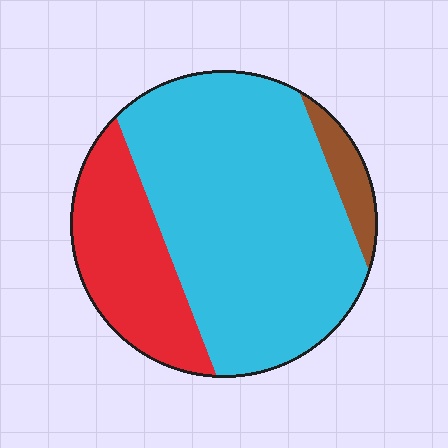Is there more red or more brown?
Red.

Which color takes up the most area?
Cyan, at roughly 70%.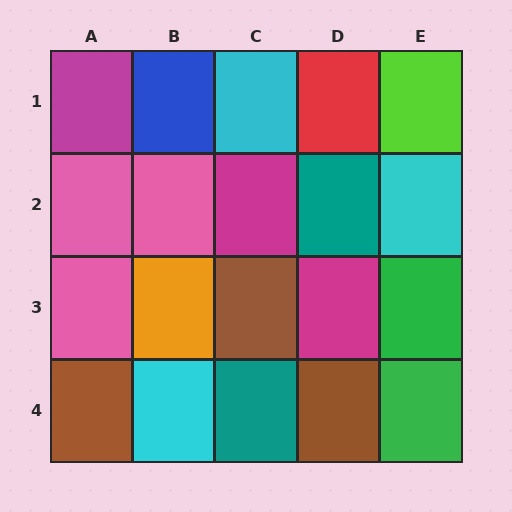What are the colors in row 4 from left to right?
Brown, cyan, teal, brown, green.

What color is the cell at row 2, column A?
Pink.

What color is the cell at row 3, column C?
Brown.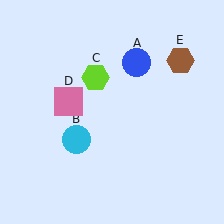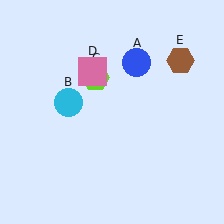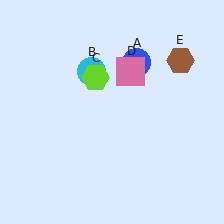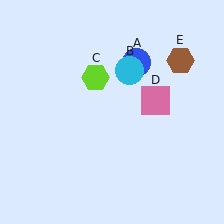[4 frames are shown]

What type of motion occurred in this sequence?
The cyan circle (object B), pink square (object D) rotated clockwise around the center of the scene.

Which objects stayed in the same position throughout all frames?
Blue circle (object A) and lime hexagon (object C) and brown hexagon (object E) remained stationary.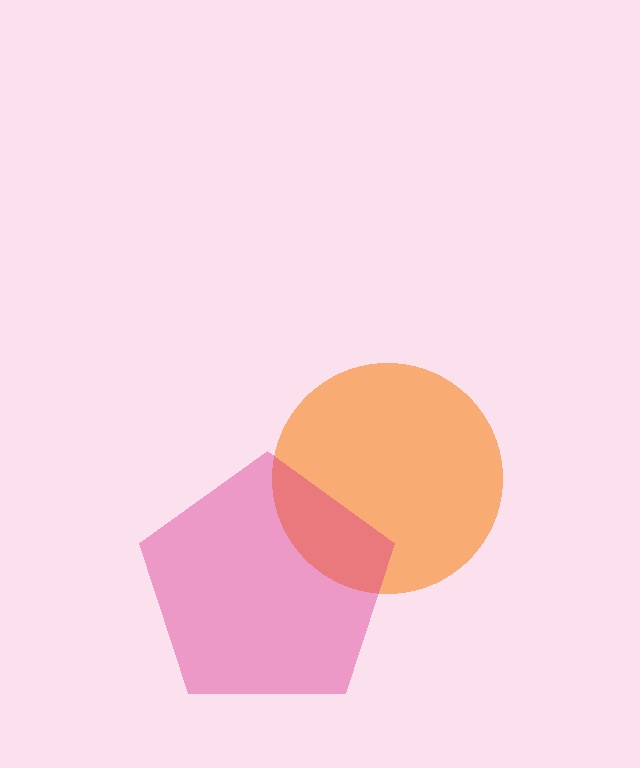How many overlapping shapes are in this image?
There are 2 overlapping shapes in the image.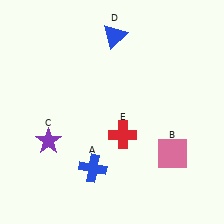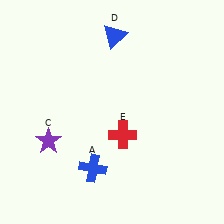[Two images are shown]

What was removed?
The pink square (B) was removed in Image 2.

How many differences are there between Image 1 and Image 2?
There is 1 difference between the two images.